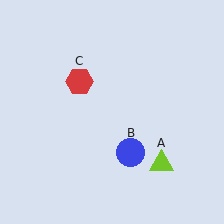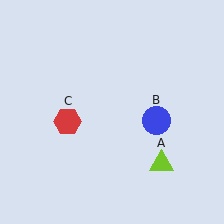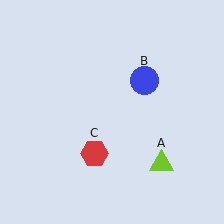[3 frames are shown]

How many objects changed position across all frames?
2 objects changed position: blue circle (object B), red hexagon (object C).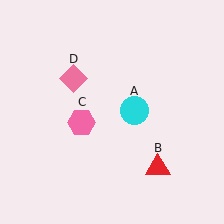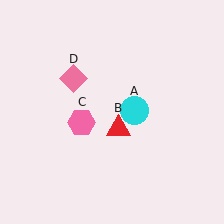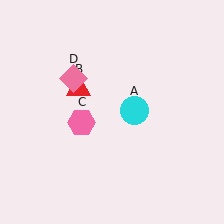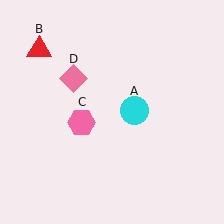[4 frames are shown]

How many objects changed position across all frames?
1 object changed position: red triangle (object B).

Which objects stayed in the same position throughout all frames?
Cyan circle (object A) and pink hexagon (object C) and pink diamond (object D) remained stationary.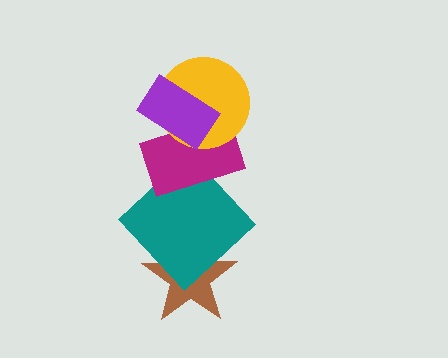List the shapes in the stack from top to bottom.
From top to bottom: the purple rectangle, the yellow circle, the magenta rectangle, the teal diamond, the brown star.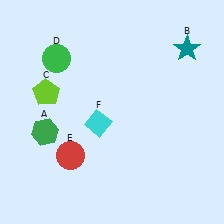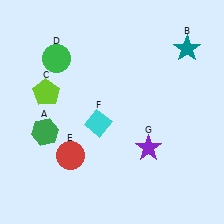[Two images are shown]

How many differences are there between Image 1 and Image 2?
There is 1 difference between the two images.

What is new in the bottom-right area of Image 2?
A purple star (G) was added in the bottom-right area of Image 2.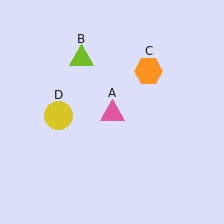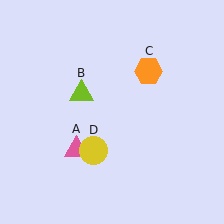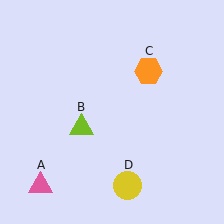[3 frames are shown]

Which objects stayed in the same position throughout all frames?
Orange hexagon (object C) remained stationary.